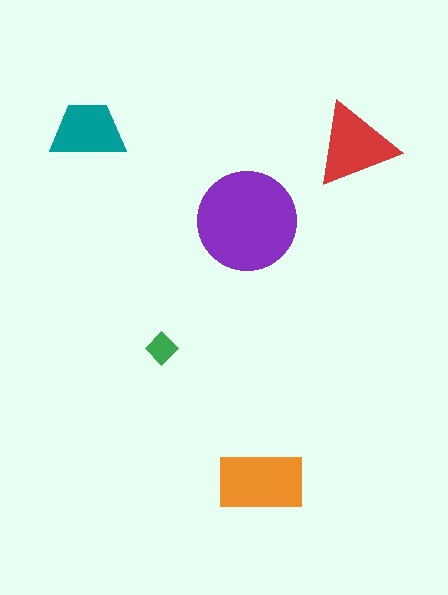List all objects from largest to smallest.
The purple circle, the orange rectangle, the red triangle, the teal trapezoid, the green diamond.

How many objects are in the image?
There are 5 objects in the image.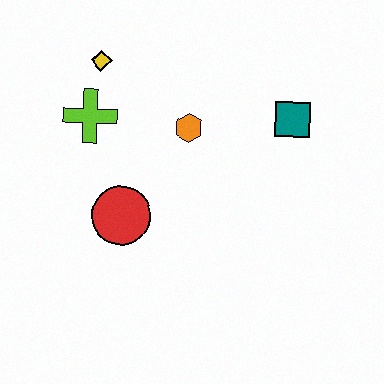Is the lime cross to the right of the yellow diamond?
No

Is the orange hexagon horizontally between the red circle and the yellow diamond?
No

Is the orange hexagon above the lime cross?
No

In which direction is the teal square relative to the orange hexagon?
The teal square is to the right of the orange hexagon.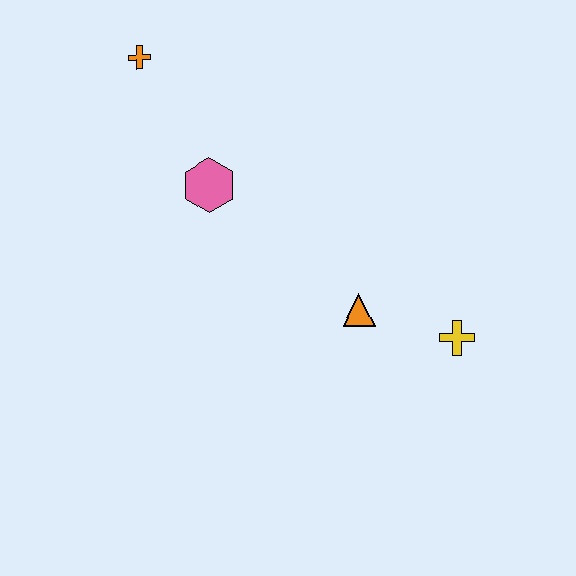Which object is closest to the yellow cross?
The orange triangle is closest to the yellow cross.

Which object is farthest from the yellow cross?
The orange cross is farthest from the yellow cross.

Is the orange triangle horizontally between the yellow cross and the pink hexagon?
Yes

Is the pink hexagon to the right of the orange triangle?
No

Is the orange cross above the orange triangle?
Yes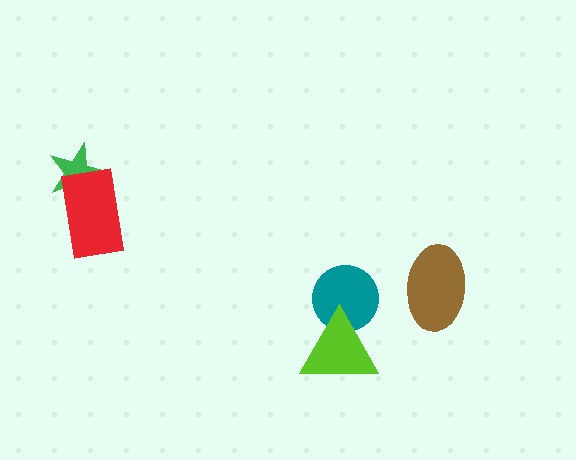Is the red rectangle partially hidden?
No, no other shape covers it.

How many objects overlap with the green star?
1 object overlaps with the green star.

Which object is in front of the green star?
The red rectangle is in front of the green star.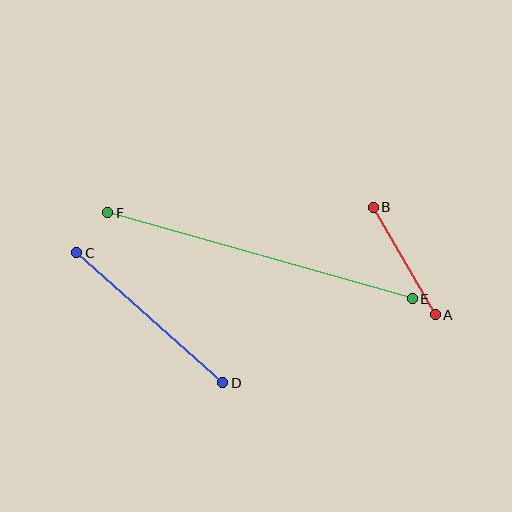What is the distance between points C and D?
The distance is approximately 196 pixels.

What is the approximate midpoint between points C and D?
The midpoint is at approximately (150, 318) pixels.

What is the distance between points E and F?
The distance is approximately 316 pixels.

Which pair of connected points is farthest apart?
Points E and F are farthest apart.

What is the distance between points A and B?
The distance is approximately 124 pixels.